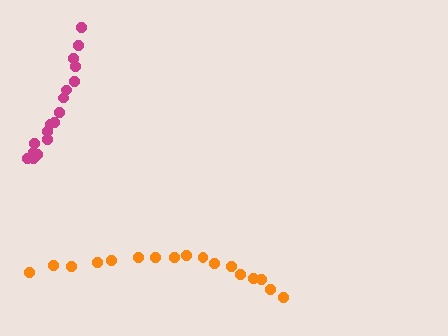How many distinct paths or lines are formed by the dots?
There are 2 distinct paths.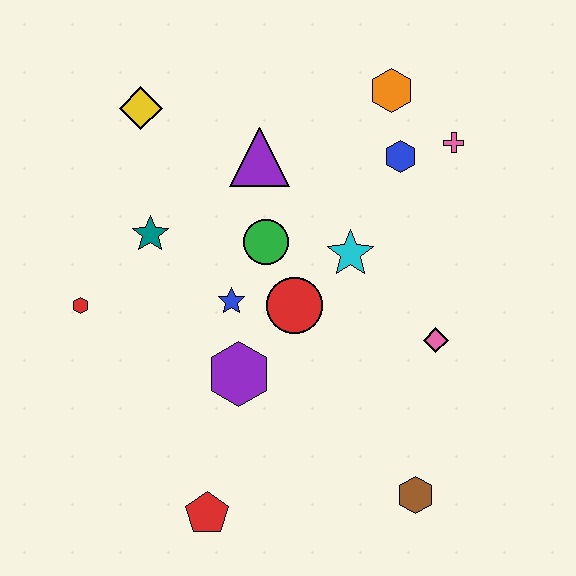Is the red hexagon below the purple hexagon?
No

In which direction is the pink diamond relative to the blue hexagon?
The pink diamond is below the blue hexagon.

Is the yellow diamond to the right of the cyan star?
No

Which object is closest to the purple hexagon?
The blue star is closest to the purple hexagon.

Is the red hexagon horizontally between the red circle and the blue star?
No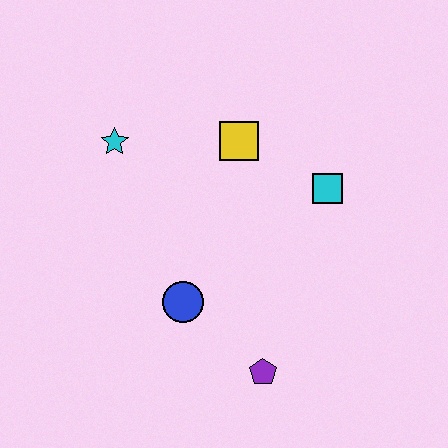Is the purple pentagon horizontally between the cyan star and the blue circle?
No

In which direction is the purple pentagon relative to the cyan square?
The purple pentagon is below the cyan square.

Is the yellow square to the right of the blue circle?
Yes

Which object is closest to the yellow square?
The cyan square is closest to the yellow square.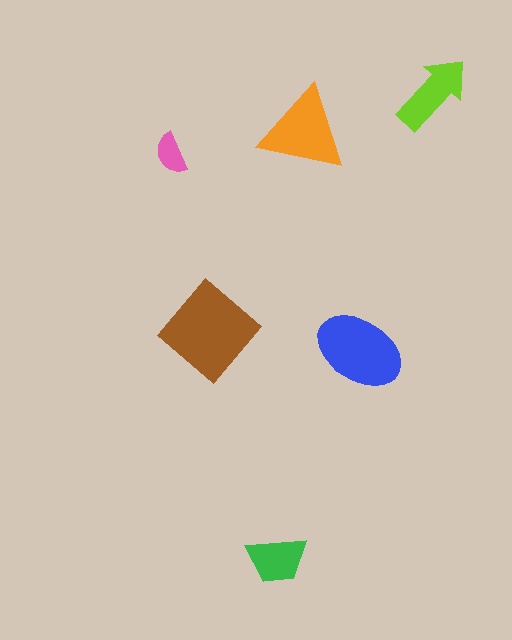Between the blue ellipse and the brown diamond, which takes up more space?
The brown diamond.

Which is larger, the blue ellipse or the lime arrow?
The blue ellipse.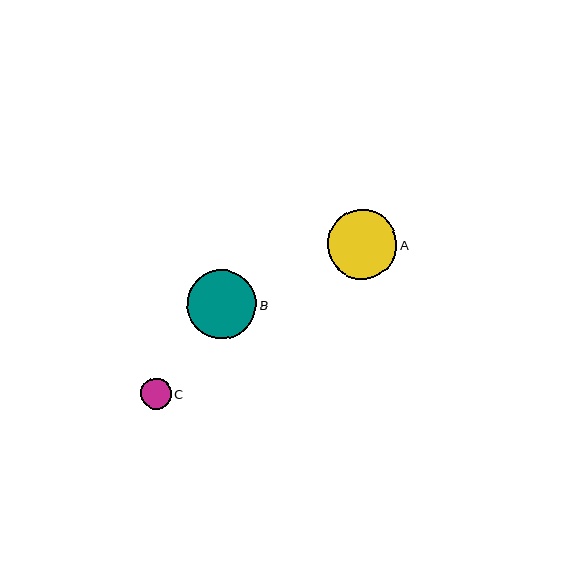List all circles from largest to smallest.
From largest to smallest: A, B, C.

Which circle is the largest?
Circle A is the largest with a size of approximately 70 pixels.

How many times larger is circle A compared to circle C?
Circle A is approximately 2.3 times the size of circle C.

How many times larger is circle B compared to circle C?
Circle B is approximately 2.2 times the size of circle C.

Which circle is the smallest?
Circle C is the smallest with a size of approximately 31 pixels.